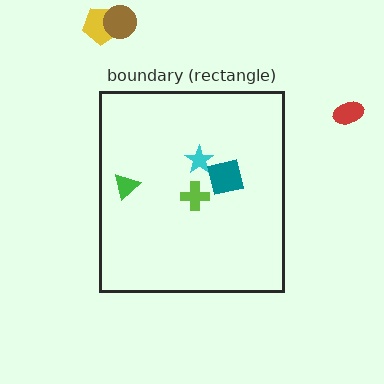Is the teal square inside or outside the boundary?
Inside.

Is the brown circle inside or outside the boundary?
Outside.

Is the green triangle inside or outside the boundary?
Inside.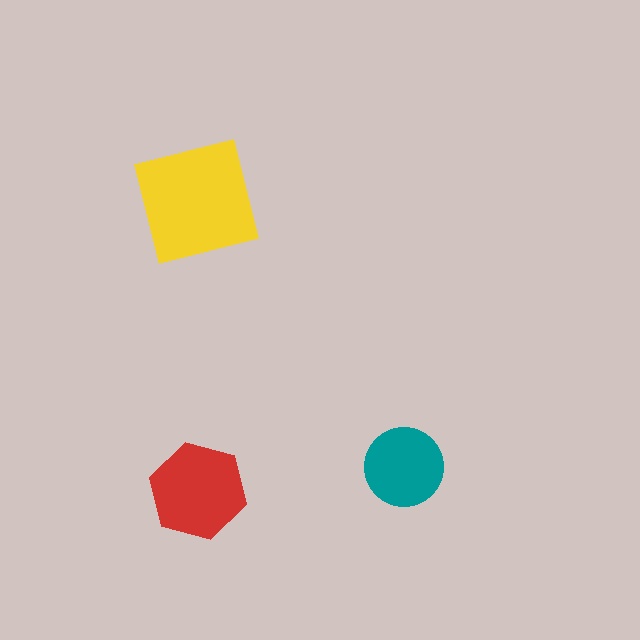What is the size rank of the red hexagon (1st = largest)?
2nd.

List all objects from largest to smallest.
The yellow square, the red hexagon, the teal circle.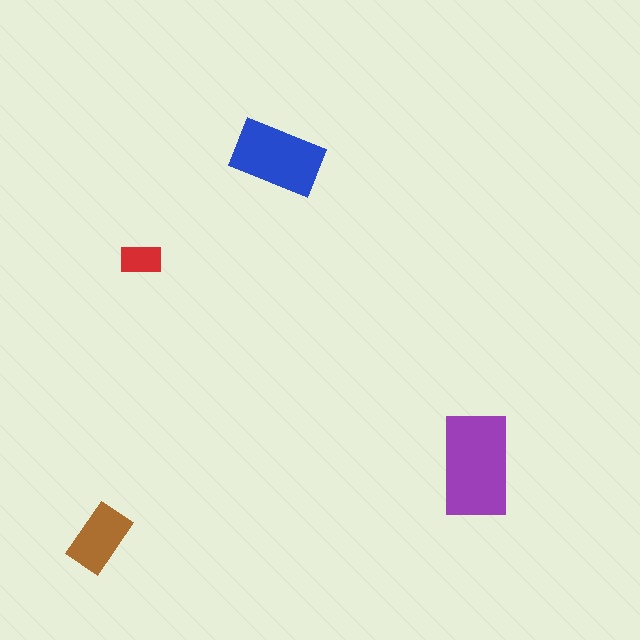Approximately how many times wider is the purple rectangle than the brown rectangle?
About 1.5 times wider.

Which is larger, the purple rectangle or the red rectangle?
The purple one.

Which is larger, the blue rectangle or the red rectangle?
The blue one.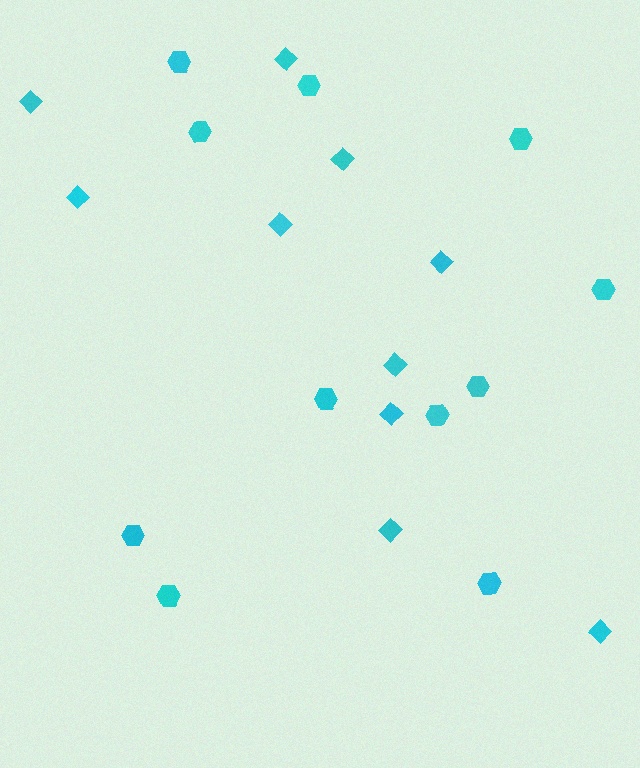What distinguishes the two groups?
There are 2 groups: one group of hexagons (11) and one group of diamonds (10).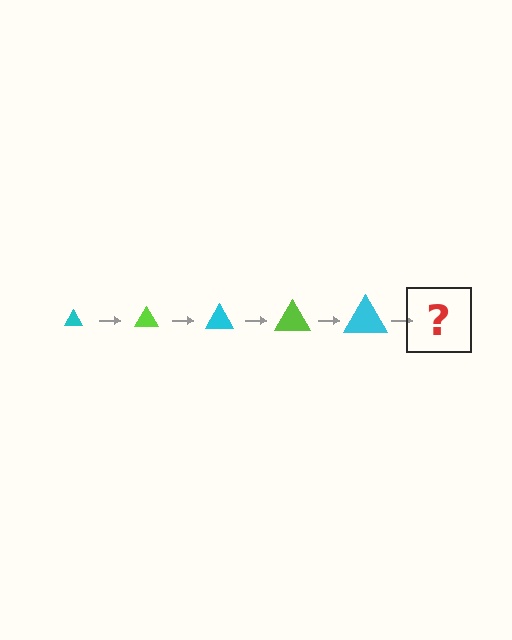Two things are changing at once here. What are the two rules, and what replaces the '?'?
The two rules are that the triangle grows larger each step and the color cycles through cyan and lime. The '?' should be a lime triangle, larger than the previous one.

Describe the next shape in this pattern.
It should be a lime triangle, larger than the previous one.